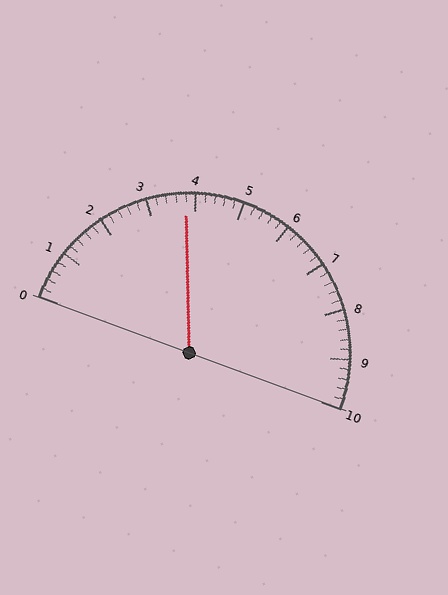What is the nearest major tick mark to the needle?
The nearest major tick mark is 4.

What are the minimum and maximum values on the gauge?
The gauge ranges from 0 to 10.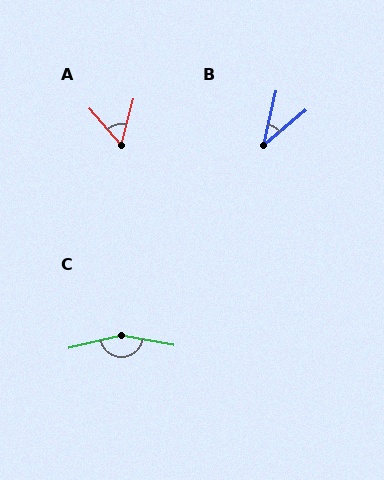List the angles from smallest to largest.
B (38°), A (56°), C (156°).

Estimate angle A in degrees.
Approximately 56 degrees.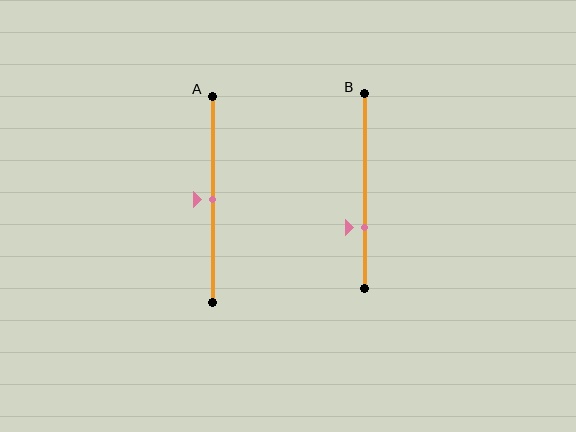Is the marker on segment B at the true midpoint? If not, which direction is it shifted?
No, the marker on segment B is shifted downward by about 18% of the segment length.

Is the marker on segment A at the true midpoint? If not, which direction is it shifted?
Yes, the marker on segment A is at the true midpoint.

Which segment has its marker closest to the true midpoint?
Segment A has its marker closest to the true midpoint.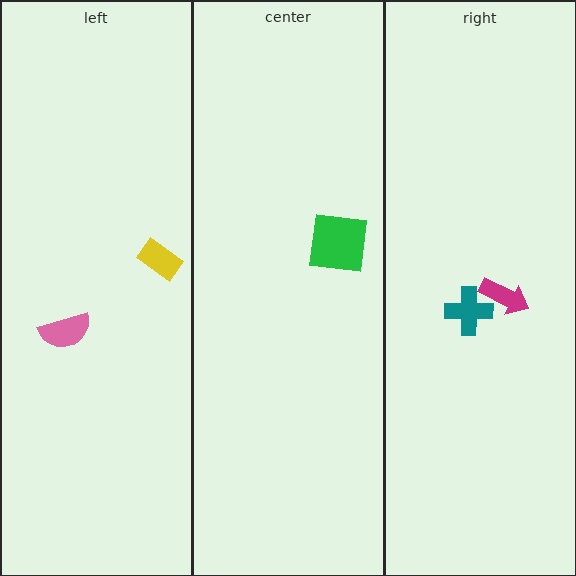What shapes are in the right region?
The magenta arrow, the teal cross.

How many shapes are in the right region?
2.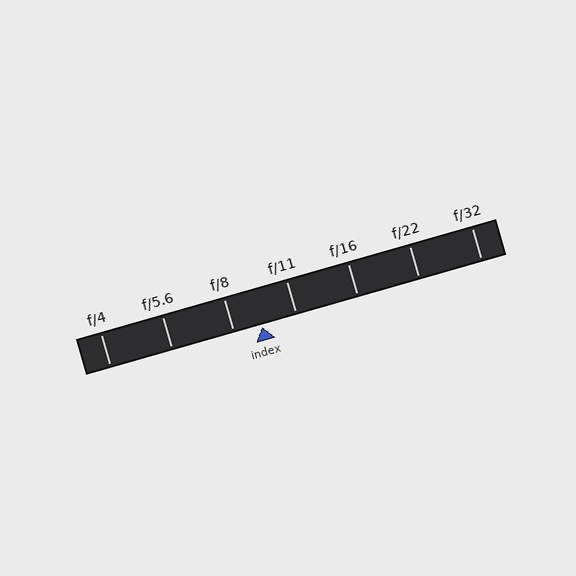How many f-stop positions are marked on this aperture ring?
There are 7 f-stop positions marked.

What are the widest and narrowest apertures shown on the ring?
The widest aperture shown is f/4 and the narrowest is f/32.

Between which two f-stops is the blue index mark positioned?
The index mark is between f/8 and f/11.